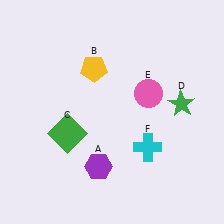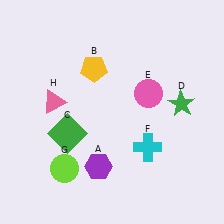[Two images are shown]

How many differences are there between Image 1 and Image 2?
There are 2 differences between the two images.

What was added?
A lime circle (G), a pink triangle (H) were added in Image 2.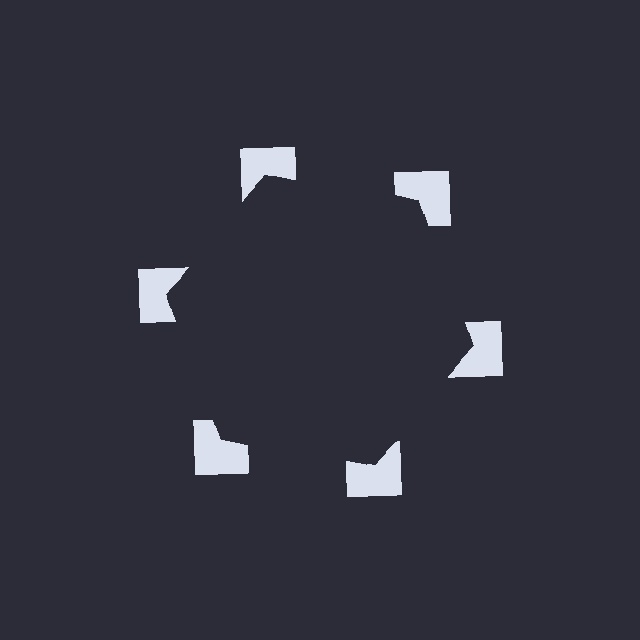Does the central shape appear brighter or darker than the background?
It typically appears slightly darker than the background, even though no actual brightness change is drawn.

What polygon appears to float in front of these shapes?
An illusory hexagon — its edges are inferred from the aligned wedge cuts in the notched squares, not physically drawn.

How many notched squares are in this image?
There are 6 — one at each vertex of the illusory hexagon.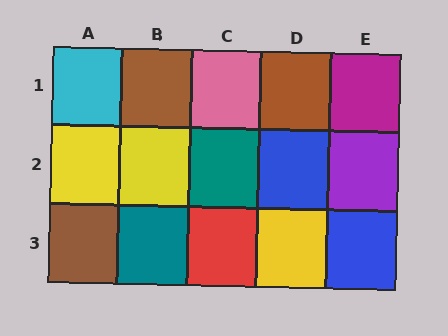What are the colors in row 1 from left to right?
Cyan, brown, pink, brown, magenta.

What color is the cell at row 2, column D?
Blue.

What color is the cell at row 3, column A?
Brown.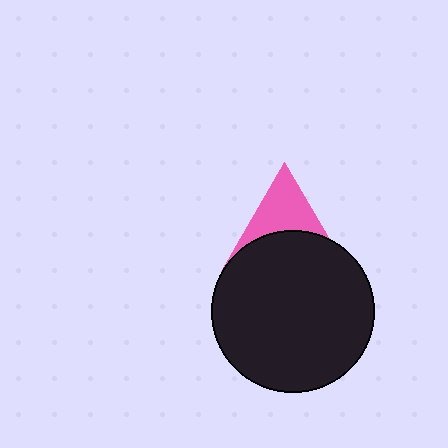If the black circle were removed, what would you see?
You would see the complete pink triangle.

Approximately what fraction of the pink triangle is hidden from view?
Roughly 55% of the pink triangle is hidden behind the black circle.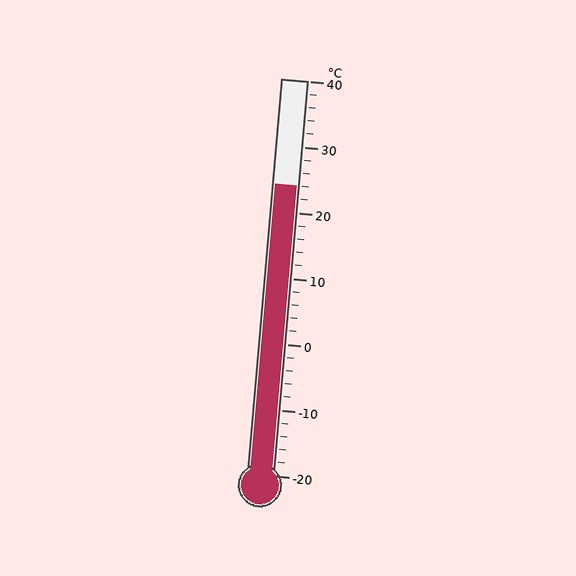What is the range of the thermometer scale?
The thermometer scale ranges from -20°C to 40°C.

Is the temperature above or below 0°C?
The temperature is above 0°C.